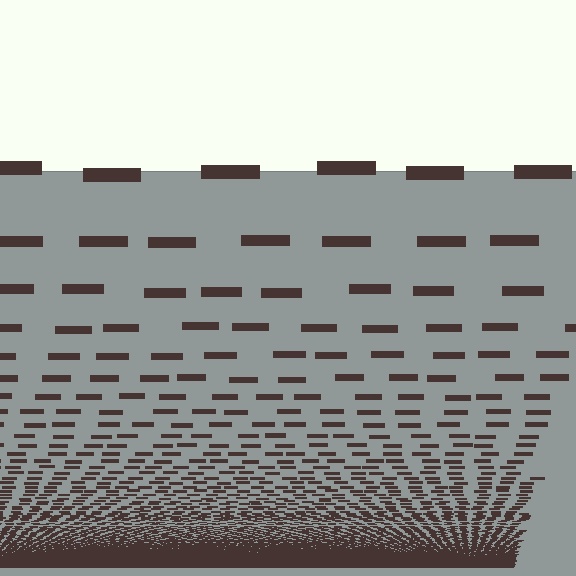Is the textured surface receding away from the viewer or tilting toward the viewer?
The surface appears to tilt toward the viewer. Texture elements get larger and sparser toward the top.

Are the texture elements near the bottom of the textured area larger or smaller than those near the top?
Smaller. The gradient is inverted — elements near the bottom are smaller and denser.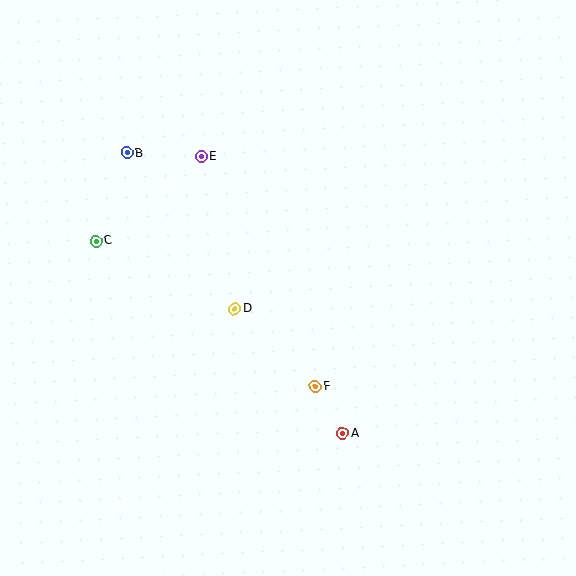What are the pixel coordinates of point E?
Point E is at (201, 157).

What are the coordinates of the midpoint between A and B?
The midpoint between A and B is at (235, 293).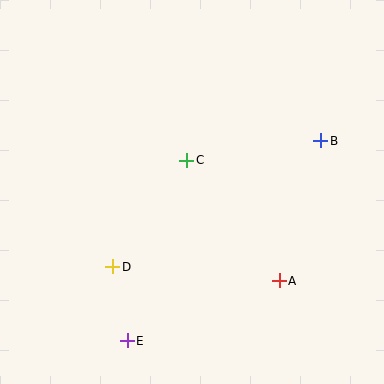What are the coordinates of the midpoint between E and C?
The midpoint between E and C is at (157, 251).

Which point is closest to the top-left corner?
Point C is closest to the top-left corner.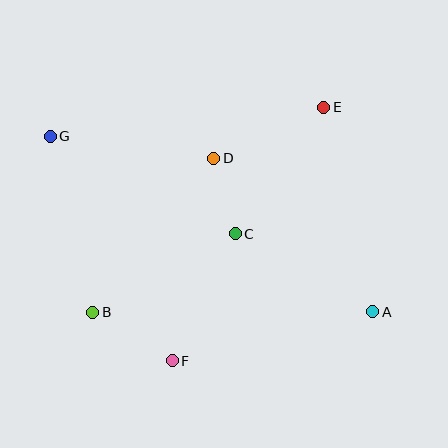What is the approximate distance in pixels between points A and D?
The distance between A and D is approximately 221 pixels.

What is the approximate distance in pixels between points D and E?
The distance between D and E is approximately 121 pixels.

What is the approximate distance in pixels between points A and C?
The distance between A and C is approximately 158 pixels.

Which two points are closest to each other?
Points C and D are closest to each other.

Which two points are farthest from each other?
Points A and G are farthest from each other.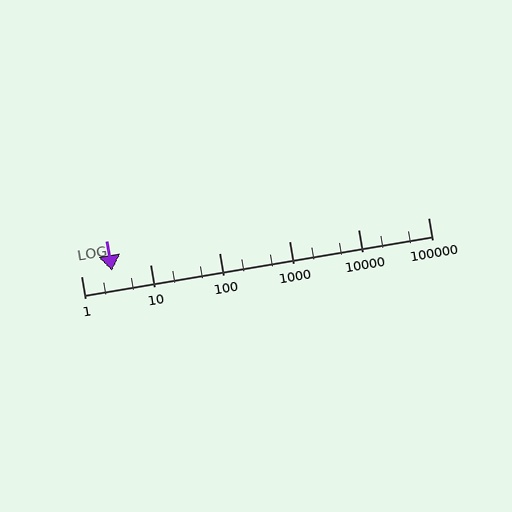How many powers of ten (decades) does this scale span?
The scale spans 5 decades, from 1 to 100000.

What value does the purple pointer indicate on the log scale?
The pointer indicates approximately 2.8.